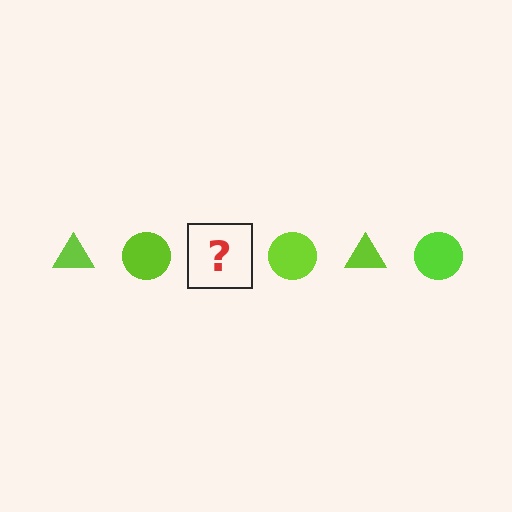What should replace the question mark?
The question mark should be replaced with a lime triangle.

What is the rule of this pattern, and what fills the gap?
The rule is that the pattern cycles through triangle, circle shapes in lime. The gap should be filled with a lime triangle.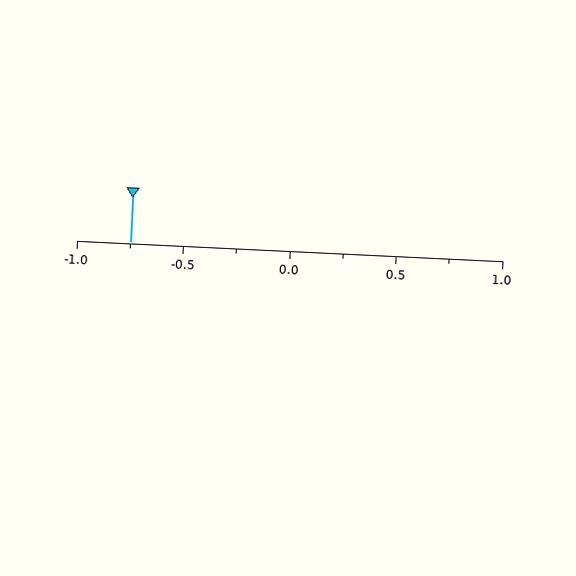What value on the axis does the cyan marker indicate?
The marker indicates approximately -0.75.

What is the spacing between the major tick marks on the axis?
The major ticks are spaced 0.5 apart.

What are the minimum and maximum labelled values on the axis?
The axis runs from -1.0 to 1.0.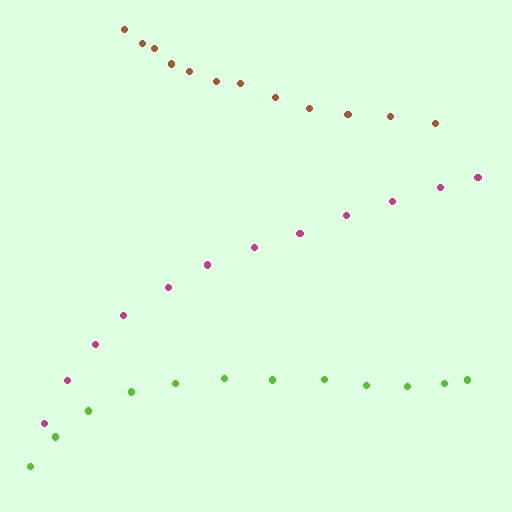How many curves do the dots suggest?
There are 3 distinct paths.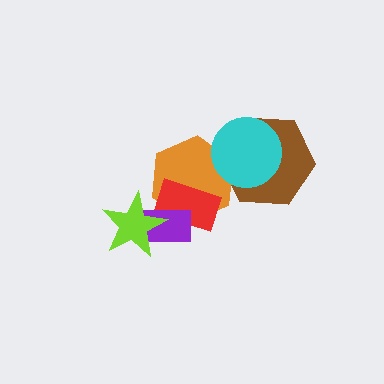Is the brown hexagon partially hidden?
Yes, it is partially covered by another shape.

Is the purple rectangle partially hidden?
Yes, it is partially covered by another shape.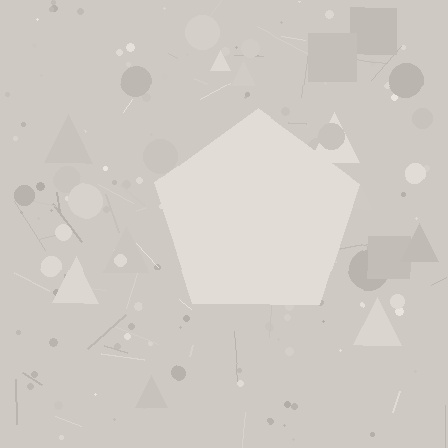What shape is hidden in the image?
A pentagon is hidden in the image.